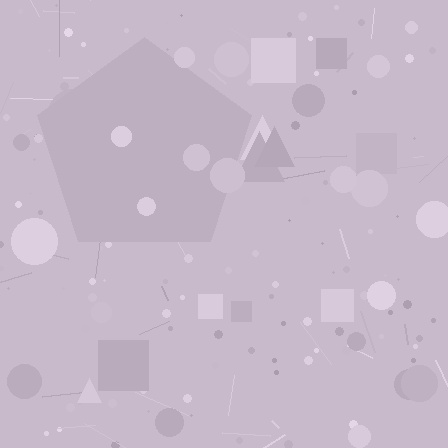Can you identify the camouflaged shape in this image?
The camouflaged shape is a pentagon.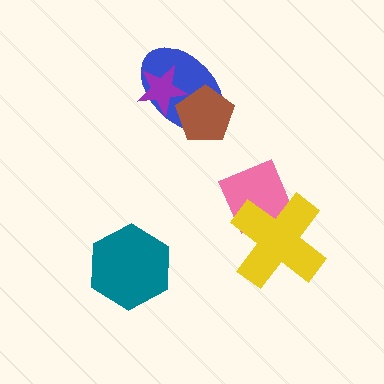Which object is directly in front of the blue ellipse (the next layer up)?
The brown pentagon is directly in front of the blue ellipse.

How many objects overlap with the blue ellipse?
2 objects overlap with the blue ellipse.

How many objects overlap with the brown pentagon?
2 objects overlap with the brown pentagon.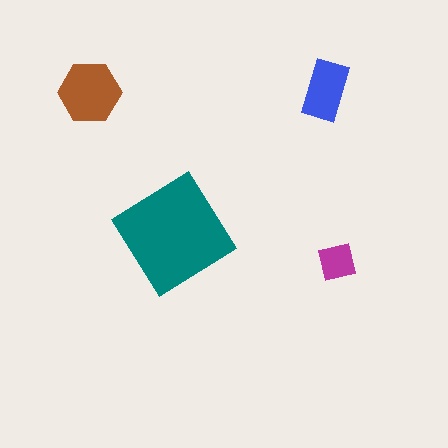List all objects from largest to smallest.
The teal diamond, the brown hexagon, the blue rectangle, the magenta square.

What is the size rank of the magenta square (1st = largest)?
4th.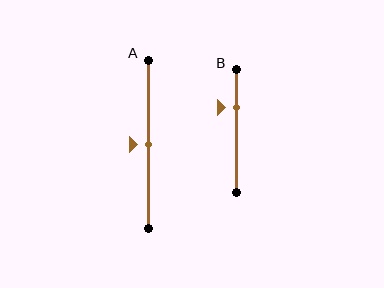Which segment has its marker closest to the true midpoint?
Segment A has its marker closest to the true midpoint.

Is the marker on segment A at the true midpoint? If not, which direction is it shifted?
Yes, the marker on segment A is at the true midpoint.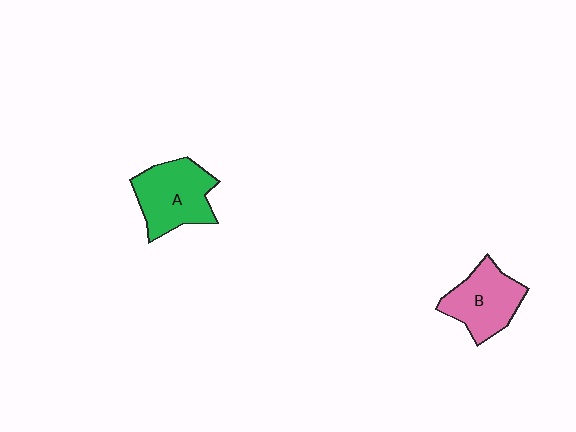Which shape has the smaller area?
Shape B (pink).